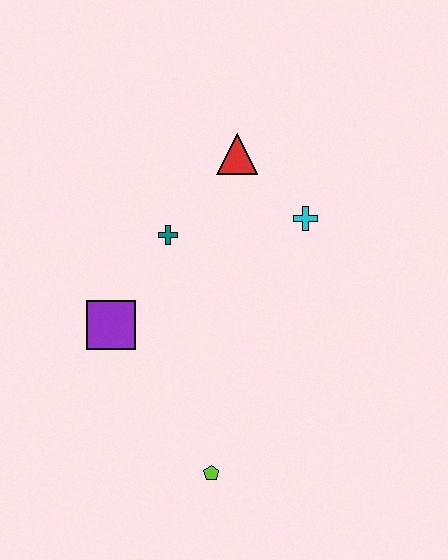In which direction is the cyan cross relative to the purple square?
The cyan cross is to the right of the purple square.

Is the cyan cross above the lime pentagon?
Yes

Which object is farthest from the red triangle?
The lime pentagon is farthest from the red triangle.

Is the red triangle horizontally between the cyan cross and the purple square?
Yes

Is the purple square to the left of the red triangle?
Yes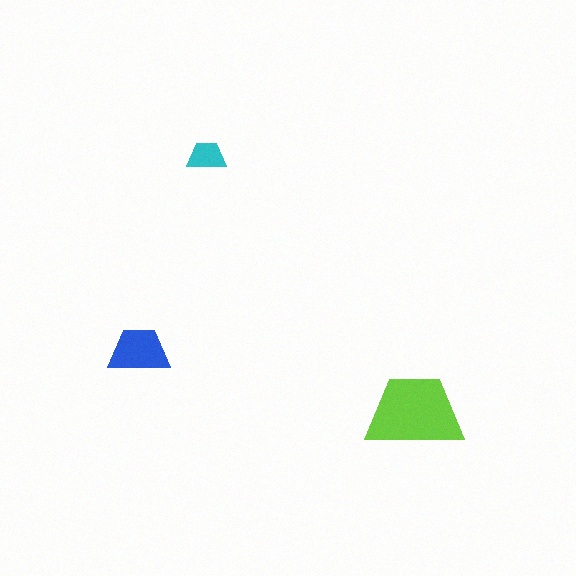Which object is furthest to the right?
The lime trapezoid is rightmost.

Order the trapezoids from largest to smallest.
the lime one, the blue one, the cyan one.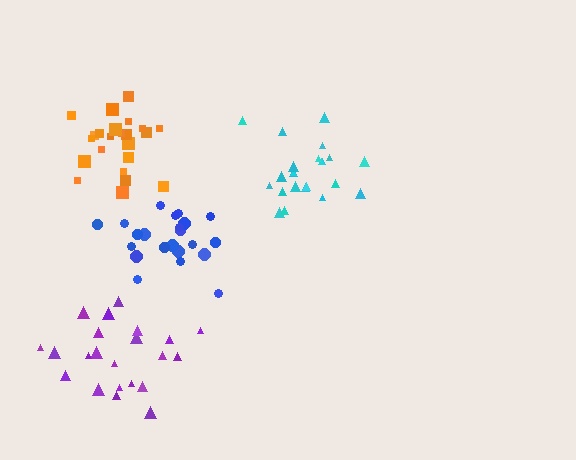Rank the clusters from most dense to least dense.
orange, cyan, blue, purple.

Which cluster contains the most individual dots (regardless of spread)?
Cyan (23).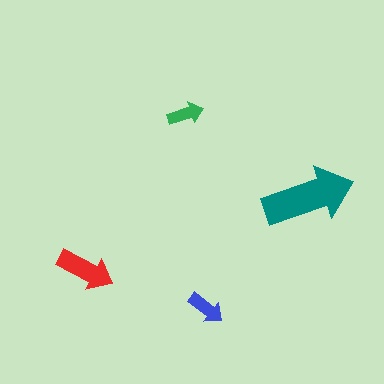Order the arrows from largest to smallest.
the teal one, the red one, the blue one, the green one.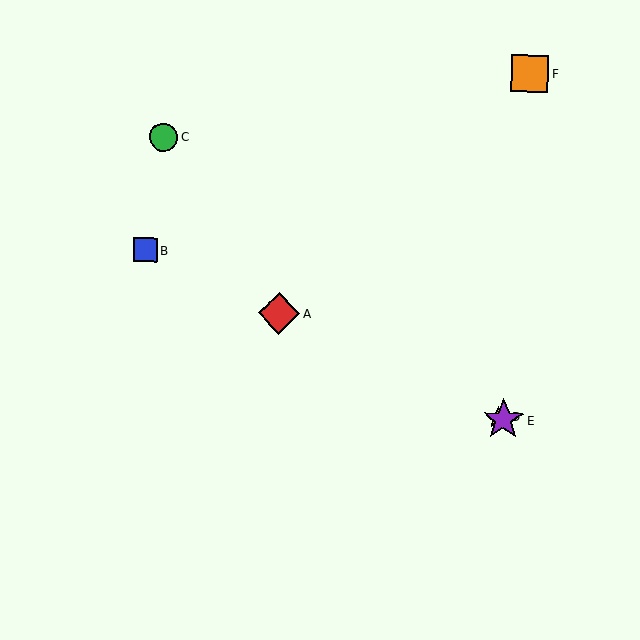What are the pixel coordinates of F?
Object F is at (530, 74).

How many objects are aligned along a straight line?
4 objects (A, B, D, E) are aligned along a straight line.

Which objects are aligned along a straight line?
Objects A, B, D, E are aligned along a straight line.